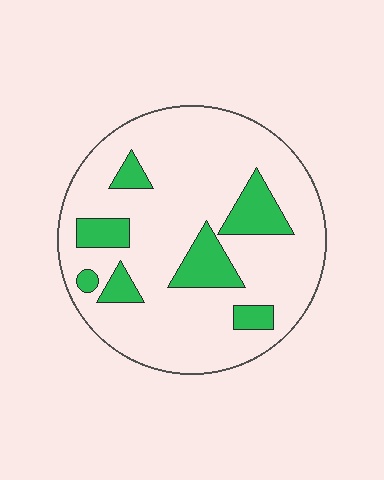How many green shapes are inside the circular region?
7.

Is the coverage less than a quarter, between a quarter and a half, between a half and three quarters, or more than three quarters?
Less than a quarter.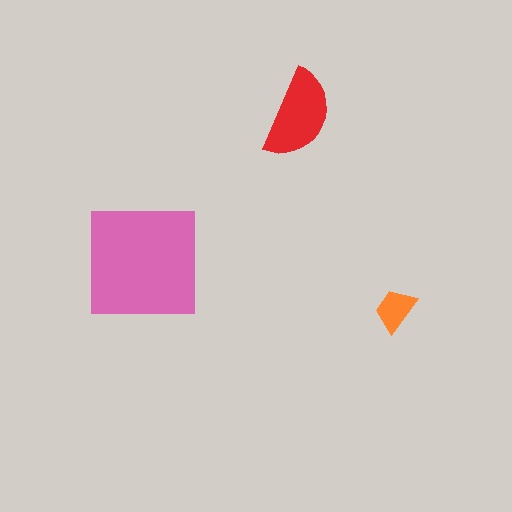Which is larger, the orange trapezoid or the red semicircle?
The red semicircle.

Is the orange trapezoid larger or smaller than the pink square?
Smaller.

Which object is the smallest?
The orange trapezoid.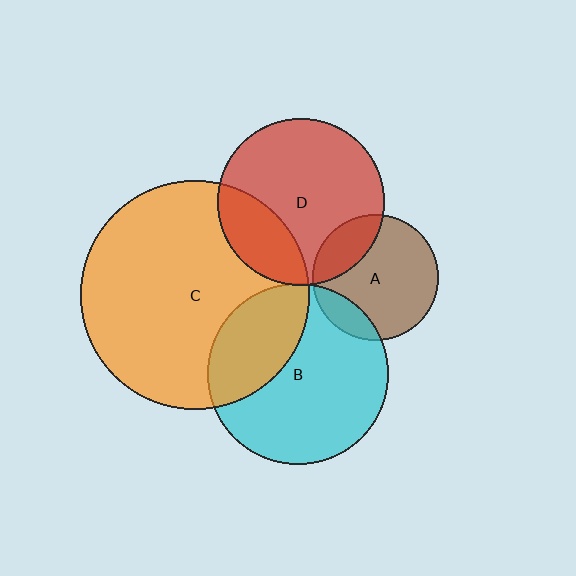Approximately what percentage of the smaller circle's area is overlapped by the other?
Approximately 15%.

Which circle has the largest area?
Circle C (orange).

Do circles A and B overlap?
Yes.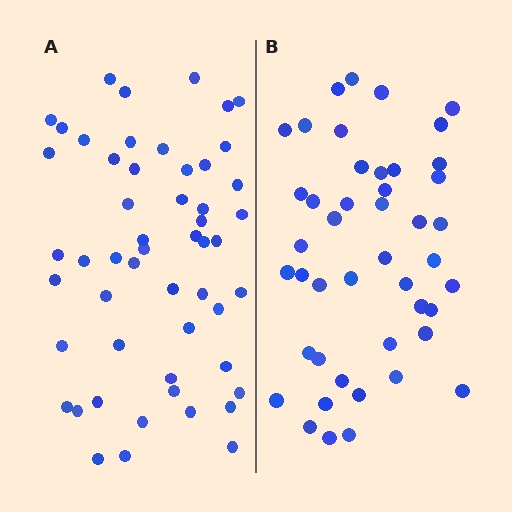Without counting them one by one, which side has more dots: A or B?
Region A (the left region) has more dots.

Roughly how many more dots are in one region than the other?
Region A has roughly 8 or so more dots than region B.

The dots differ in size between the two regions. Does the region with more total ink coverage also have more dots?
No. Region B has more total ink coverage because its dots are larger, but region A actually contains more individual dots. Total area can be misleading — the number of items is what matters here.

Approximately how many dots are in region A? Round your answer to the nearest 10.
About 50 dots. (The exact count is 53, which rounds to 50.)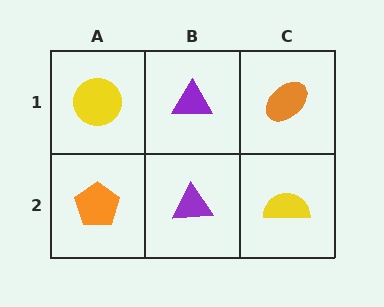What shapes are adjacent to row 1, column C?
A yellow semicircle (row 2, column C), a purple triangle (row 1, column B).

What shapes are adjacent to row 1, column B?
A purple triangle (row 2, column B), a yellow circle (row 1, column A), an orange ellipse (row 1, column C).